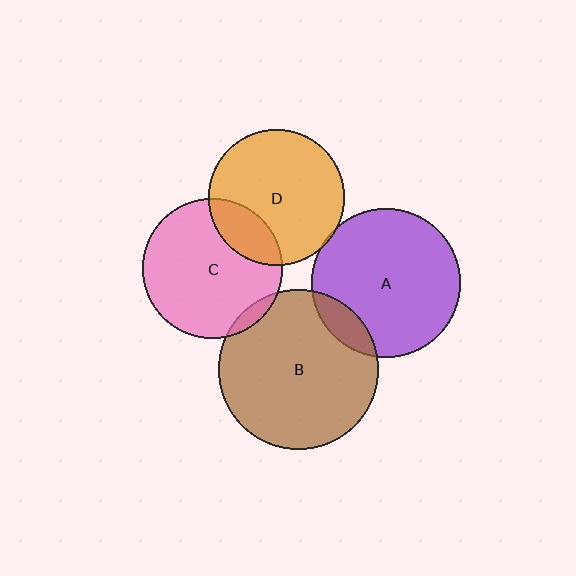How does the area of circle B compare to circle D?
Approximately 1.4 times.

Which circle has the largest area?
Circle B (brown).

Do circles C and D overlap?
Yes.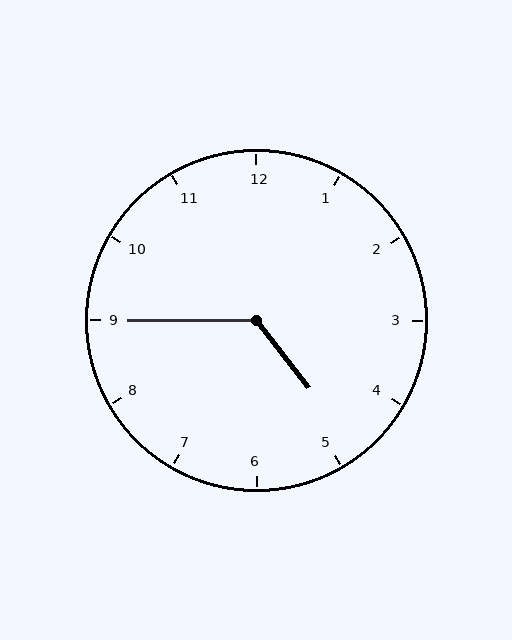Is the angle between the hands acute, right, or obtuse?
It is obtuse.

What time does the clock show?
4:45.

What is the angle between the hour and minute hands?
Approximately 128 degrees.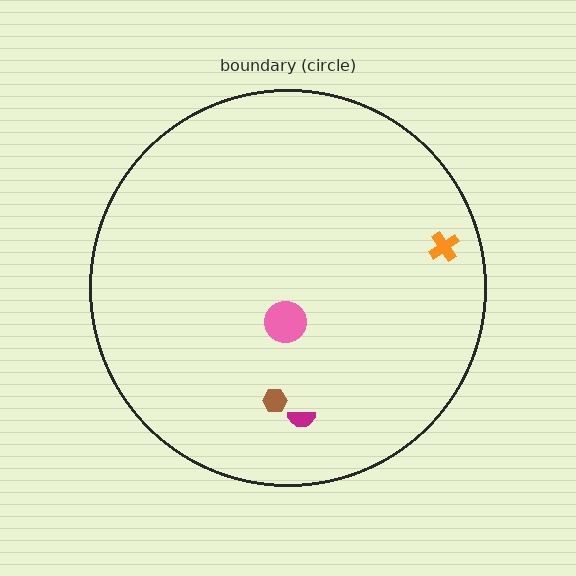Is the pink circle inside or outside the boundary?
Inside.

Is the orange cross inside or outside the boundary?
Inside.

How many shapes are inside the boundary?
4 inside, 0 outside.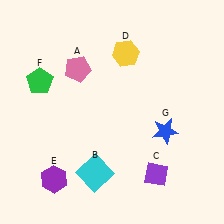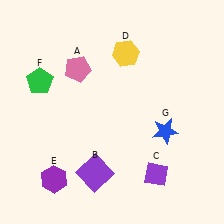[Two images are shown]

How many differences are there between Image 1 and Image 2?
There is 1 difference between the two images.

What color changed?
The square (B) changed from cyan in Image 1 to purple in Image 2.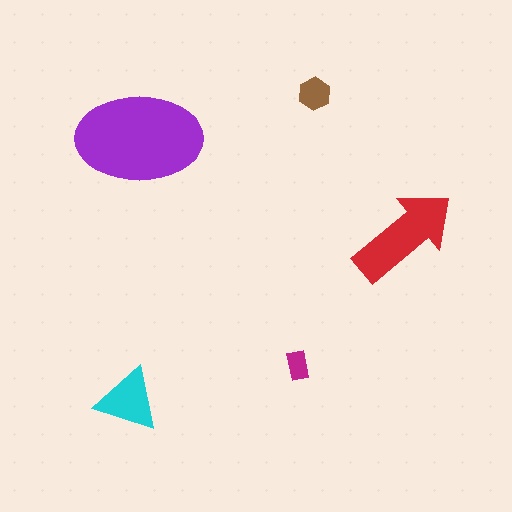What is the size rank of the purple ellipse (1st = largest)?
1st.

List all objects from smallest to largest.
The magenta rectangle, the brown hexagon, the cyan triangle, the red arrow, the purple ellipse.